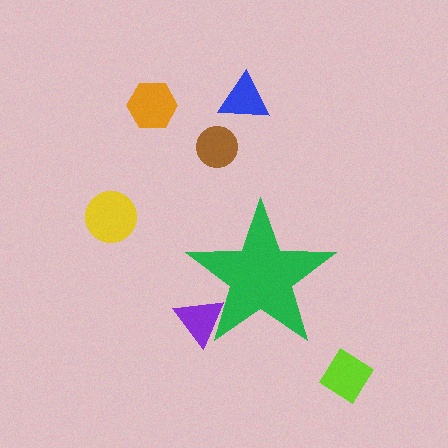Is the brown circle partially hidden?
No, the brown circle is fully visible.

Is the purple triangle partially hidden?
Yes, the purple triangle is partially hidden behind the green star.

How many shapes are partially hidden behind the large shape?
1 shape is partially hidden.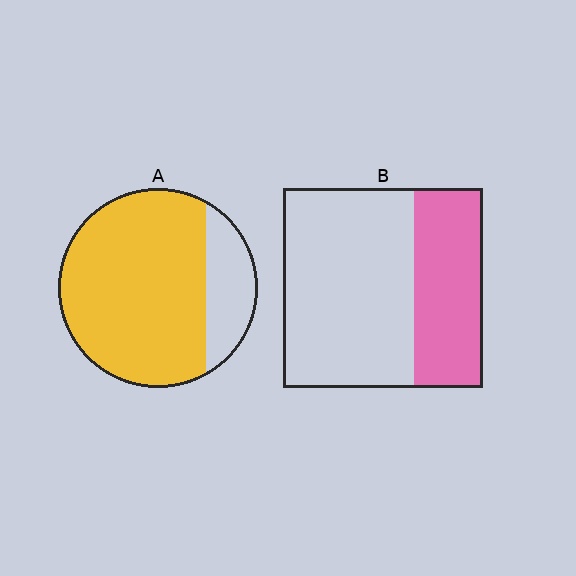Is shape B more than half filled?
No.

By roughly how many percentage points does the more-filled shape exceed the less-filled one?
By roughly 45 percentage points (A over B).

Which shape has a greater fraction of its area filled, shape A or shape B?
Shape A.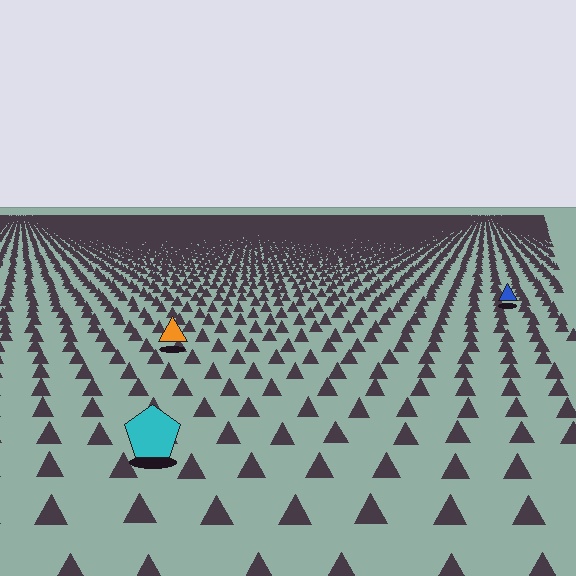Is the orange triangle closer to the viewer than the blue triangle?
Yes. The orange triangle is closer — you can tell from the texture gradient: the ground texture is coarser near it.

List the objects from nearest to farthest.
From nearest to farthest: the cyan pentagon, the orange triangle, the blue triangle.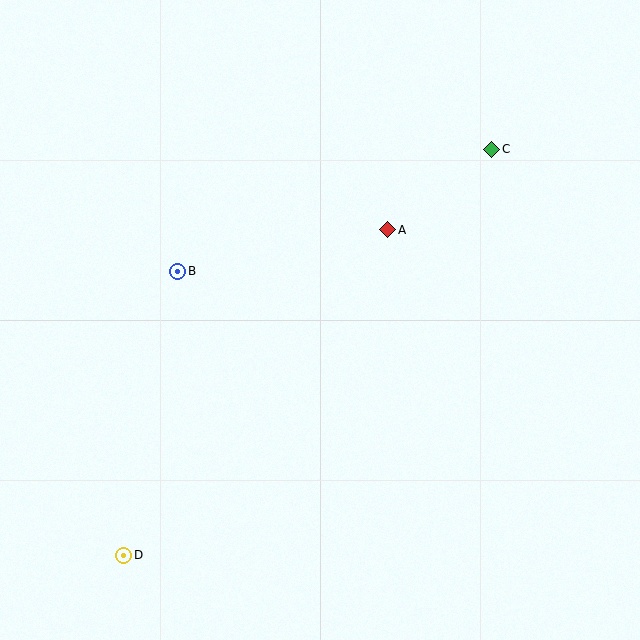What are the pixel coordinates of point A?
Point A is at (388, 230).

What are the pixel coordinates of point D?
Point D is at (124, 555).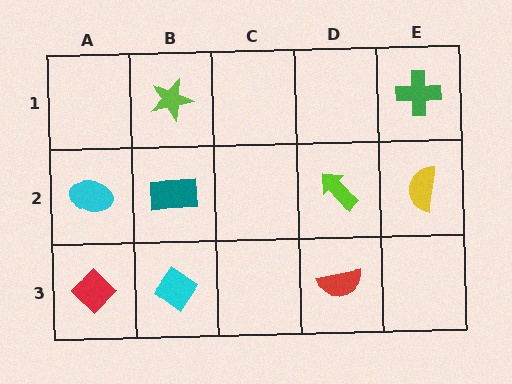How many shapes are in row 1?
2 shapes.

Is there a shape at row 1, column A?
No, that cell is empty.